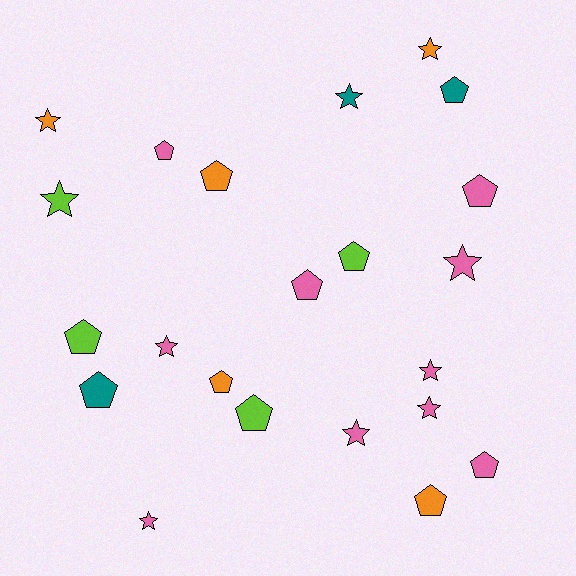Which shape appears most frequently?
Pentagon, with 12 objects.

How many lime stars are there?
There is 1 lime star.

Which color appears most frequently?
Pink, with 10 objects.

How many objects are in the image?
There are 22 objects.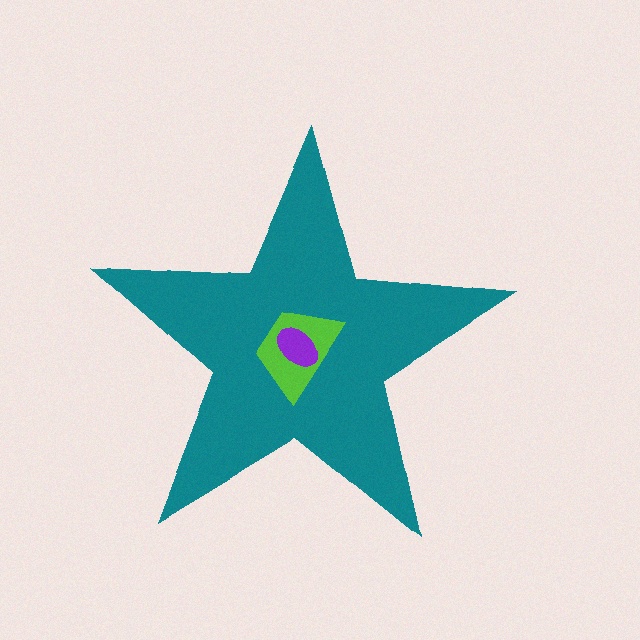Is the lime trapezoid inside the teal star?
Yes.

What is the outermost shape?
The teal star.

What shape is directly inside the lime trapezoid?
The purple ellipse.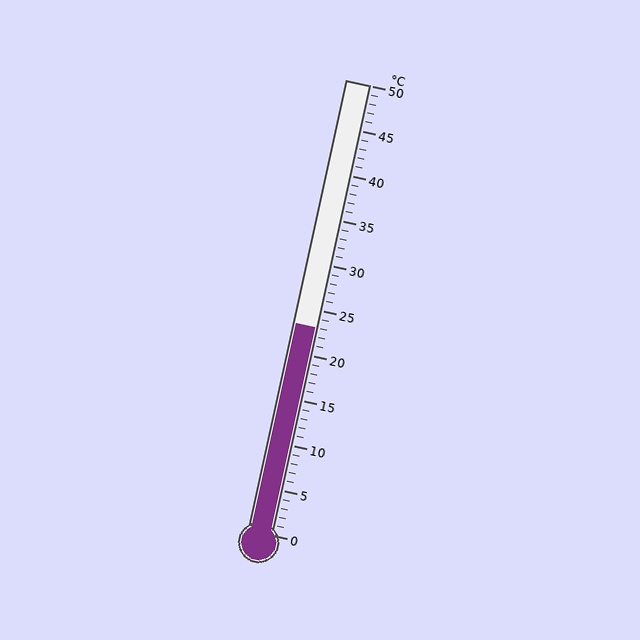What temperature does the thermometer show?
The thermometer shows approximately 23°C.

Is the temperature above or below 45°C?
The temperature is below 45°C.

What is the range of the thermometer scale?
The thermometer scale ranges from 0°C to 50°C.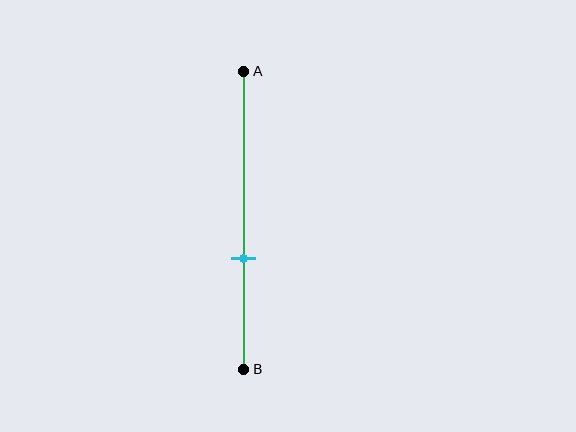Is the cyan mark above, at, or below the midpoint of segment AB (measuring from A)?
The cyan mark is below the midpoint of segment AB.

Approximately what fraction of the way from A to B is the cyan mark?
The cyan mark is approximately 65% of the way from A to B.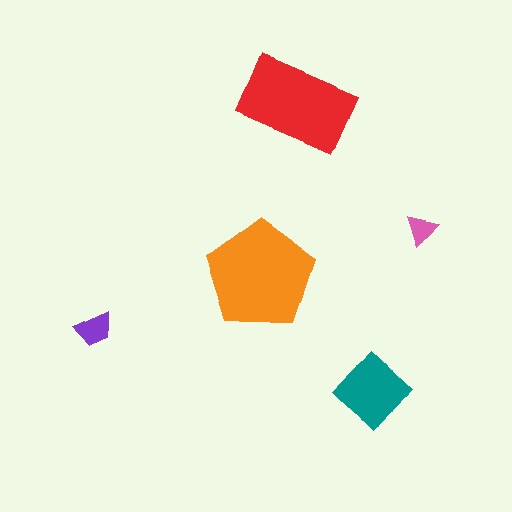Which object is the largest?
The orange pentagon.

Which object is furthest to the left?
The purple trapezoid is leftmost.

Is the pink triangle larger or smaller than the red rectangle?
Smaller.